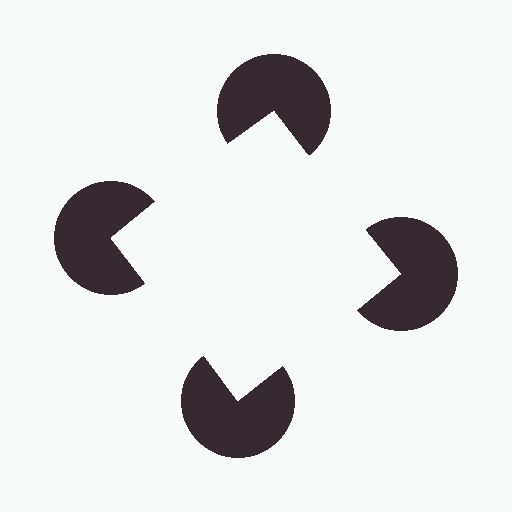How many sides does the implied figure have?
4 sides.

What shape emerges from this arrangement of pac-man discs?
An illusory square — its edges are inferred from the aligned wedge cuts in the pac-man discs, not physically drawn.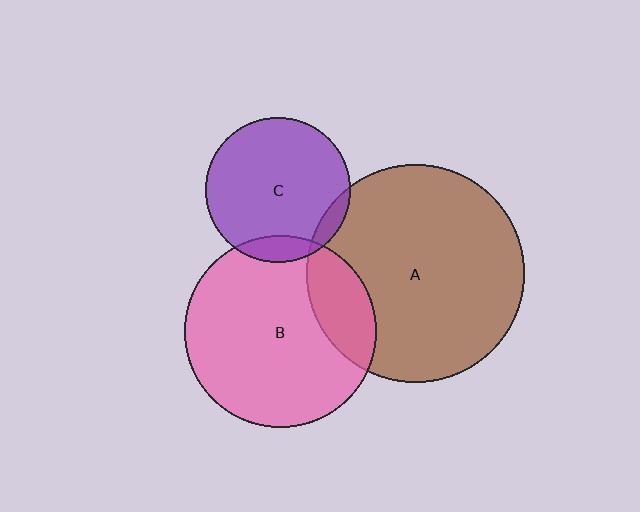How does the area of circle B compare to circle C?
Approximately 1.7 times.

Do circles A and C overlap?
Yes.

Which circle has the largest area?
Circle A (brown).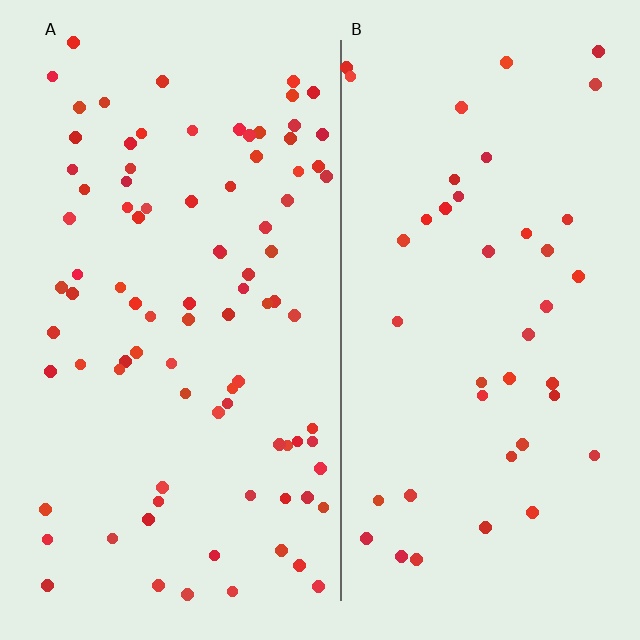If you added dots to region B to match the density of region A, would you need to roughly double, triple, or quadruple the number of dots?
Approximately double.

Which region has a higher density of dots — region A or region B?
A (the left).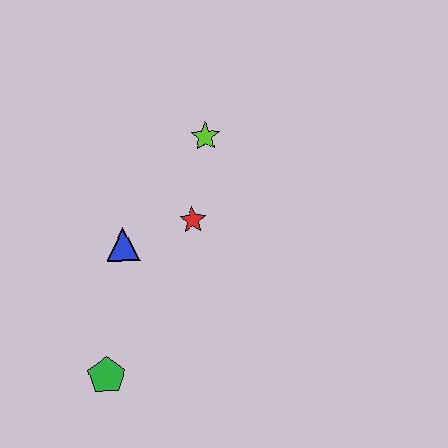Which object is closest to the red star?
The blue triangle is closest to the red star.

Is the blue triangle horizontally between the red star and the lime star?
No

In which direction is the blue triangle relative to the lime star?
The blue triangle is below the lime star.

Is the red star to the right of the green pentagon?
Yes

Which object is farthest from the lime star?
The green pentagon is farthest from the lime star.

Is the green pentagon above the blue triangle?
No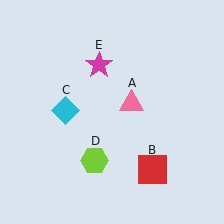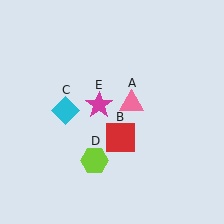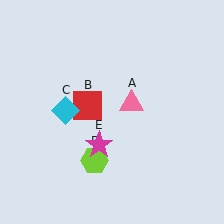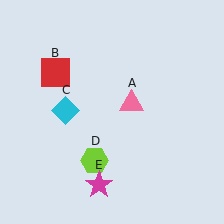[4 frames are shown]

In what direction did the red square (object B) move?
The red square (object B) moved up and to the left.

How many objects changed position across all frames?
2 objects changed position: red square (object B), magenta star (object E).